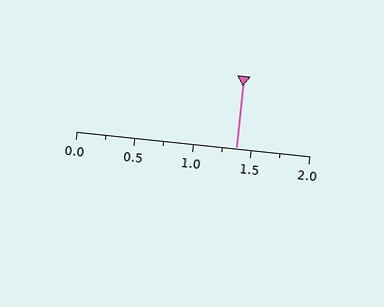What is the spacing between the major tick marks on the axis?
The major ticks are spaced 0.5 apart.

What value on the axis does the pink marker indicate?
The marker indicates approximately 1.38.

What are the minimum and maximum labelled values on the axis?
The axis runs from 0.0 to 2.0.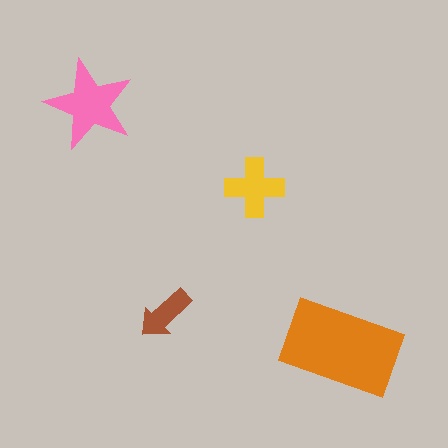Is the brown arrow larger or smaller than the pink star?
Smaller.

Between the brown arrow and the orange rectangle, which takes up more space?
The orange rectangle.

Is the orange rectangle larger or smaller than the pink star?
Larger.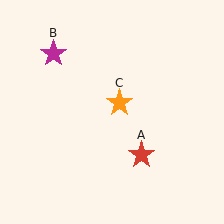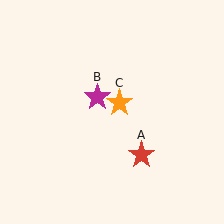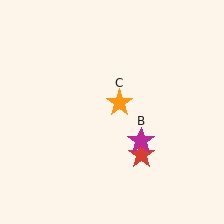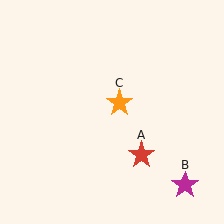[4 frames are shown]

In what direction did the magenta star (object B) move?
The magenta star (object B) moved down and to the right.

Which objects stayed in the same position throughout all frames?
Red star (object A) and orange star (object C) remained stationary.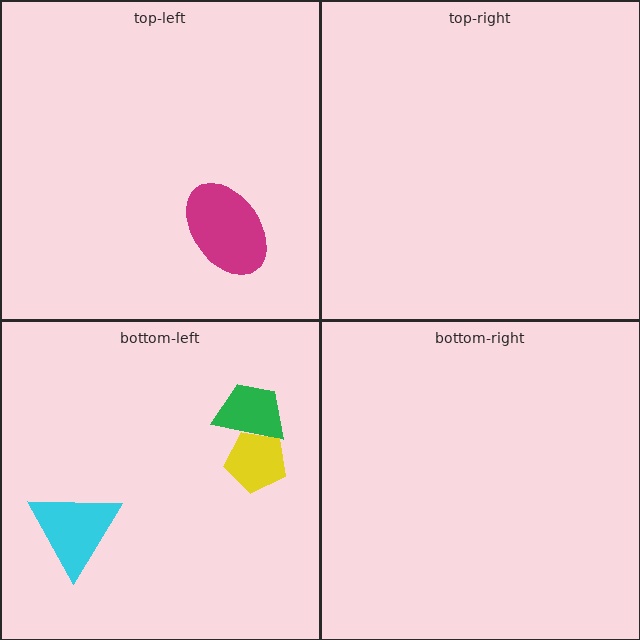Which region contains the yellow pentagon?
The bottom-left region.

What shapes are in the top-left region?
The magenta ellipse.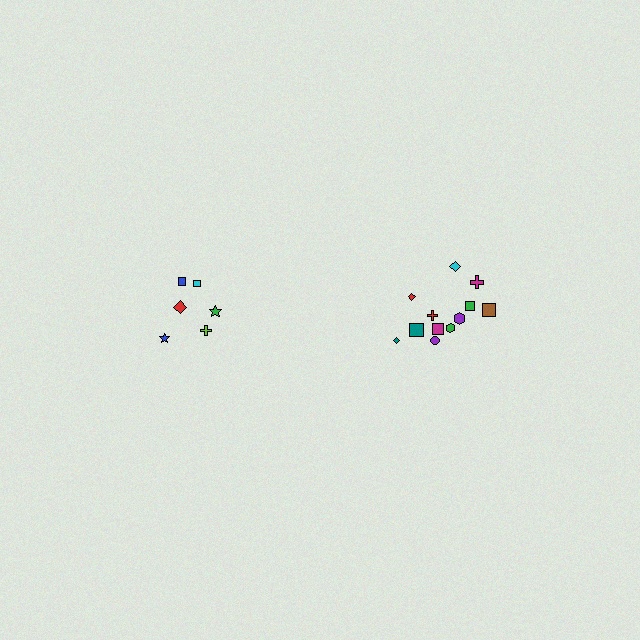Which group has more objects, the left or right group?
The right group.